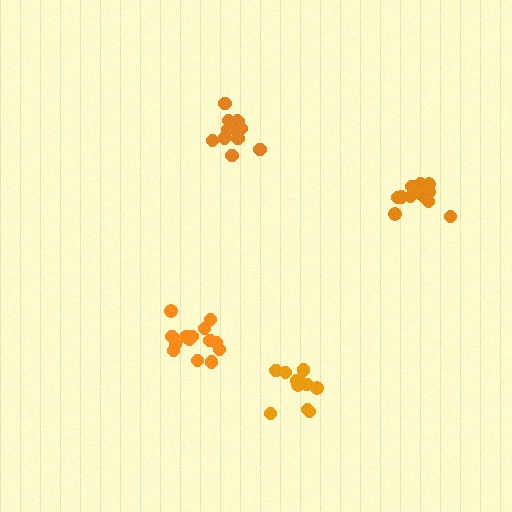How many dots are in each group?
Group 1: 15 dots, Group 2: 12 dots, Group 3: 14 dots, Group 4: 11 dots (52 total).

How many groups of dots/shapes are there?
There are 4 groups.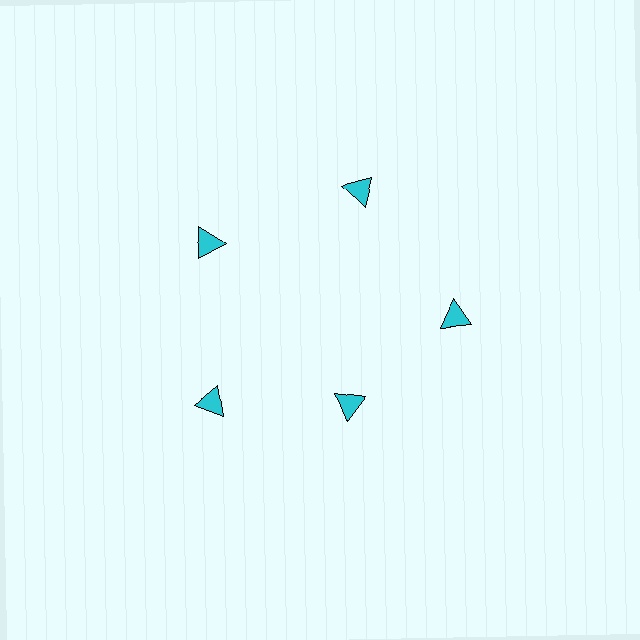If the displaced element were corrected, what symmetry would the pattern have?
It would have 5-fold rotational symmetry — the pattern would map onto itself every 72 degrees.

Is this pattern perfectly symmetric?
No. The 5 cyan triangles are arranged in a ring, but one element near the 5 o'clock position is pulled inward toward the center, breaking the 5-fold rotational symmetry.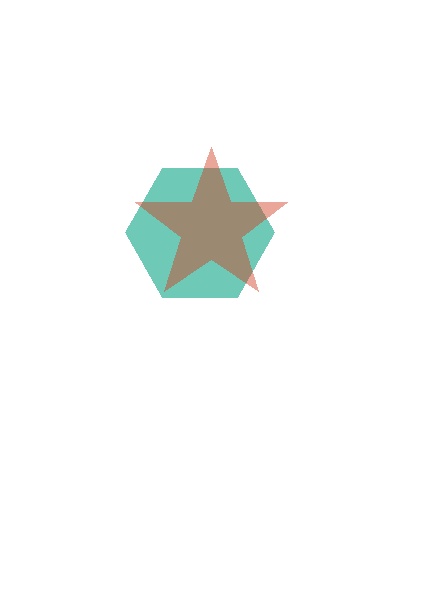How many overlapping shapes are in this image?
There are 2 overlapping shapes in the image.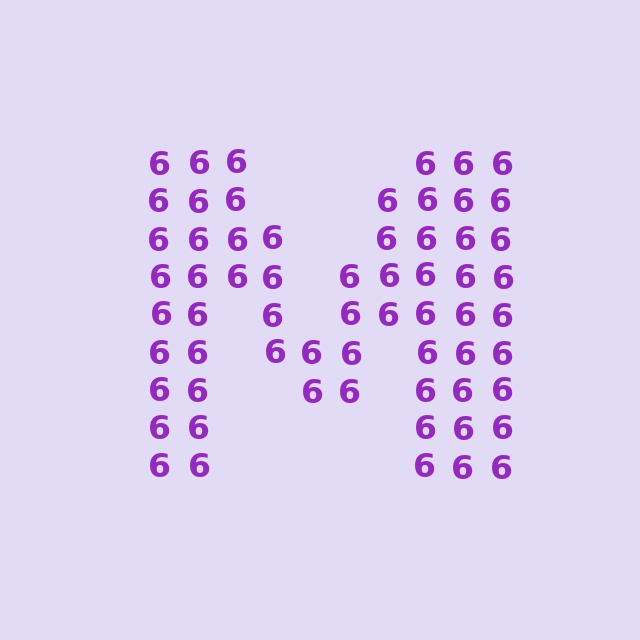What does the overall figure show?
The overall figure shows the letter M.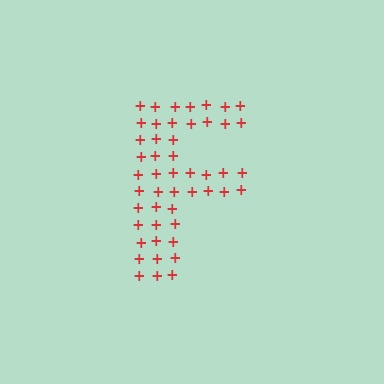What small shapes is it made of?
It is made of small plus signs.